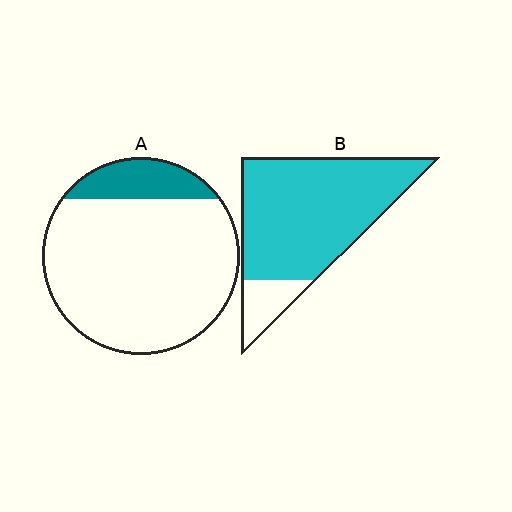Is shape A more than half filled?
No.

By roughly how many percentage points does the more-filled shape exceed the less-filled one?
By roughly 70 percentage points (B over A).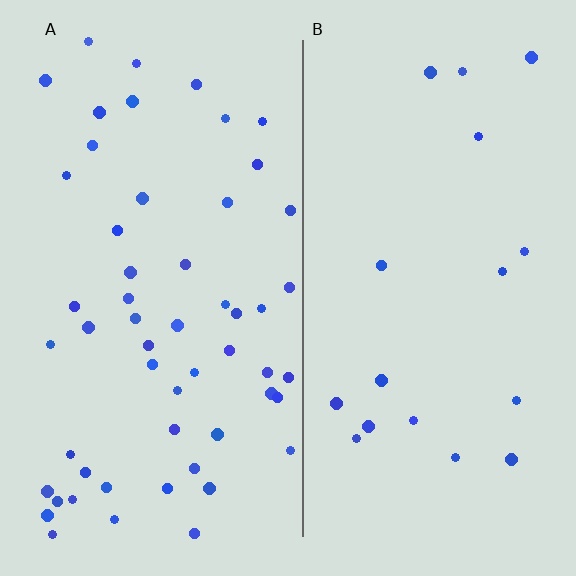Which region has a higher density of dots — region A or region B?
A (the left).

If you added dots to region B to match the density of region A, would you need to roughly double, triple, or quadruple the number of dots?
Approximately triple.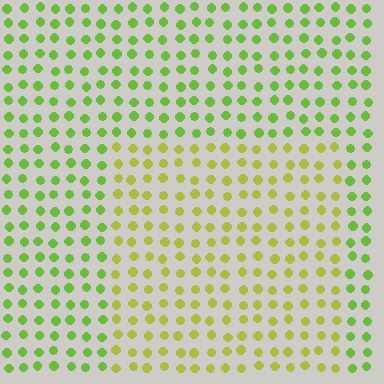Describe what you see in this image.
The image is filled with small lime elements in a uniform arrangement. A rectangle-shaped region is visible where the elements are tinted to a slightly different hue, forming a subtle color boundary.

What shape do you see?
I see a rectangle.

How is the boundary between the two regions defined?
The boundary is defined purely by a slight shift in hue (about 32 degrees). Spacing, size, and orientation are identical on both sides.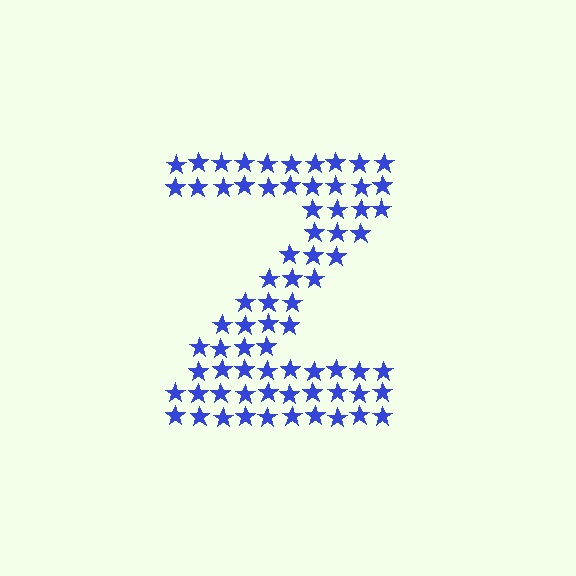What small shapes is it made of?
It is made of small stars.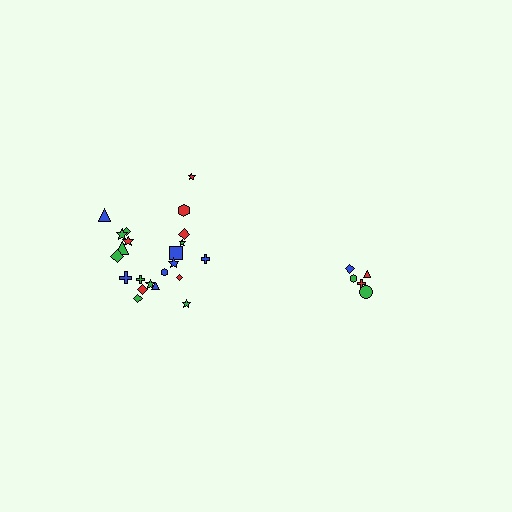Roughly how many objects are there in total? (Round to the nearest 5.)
Roughly 25 objects in total.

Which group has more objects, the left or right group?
The left group.